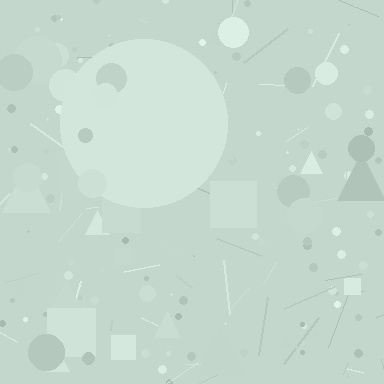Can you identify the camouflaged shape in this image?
The camouflaged shape is a circle.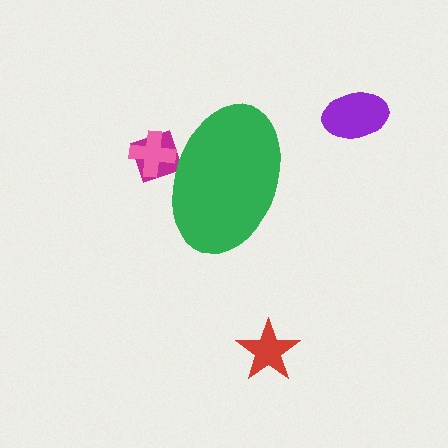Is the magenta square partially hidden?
Yes, the magenta square is partially hidden behind the green ellipse.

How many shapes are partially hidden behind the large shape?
2 shapes are partially hidden.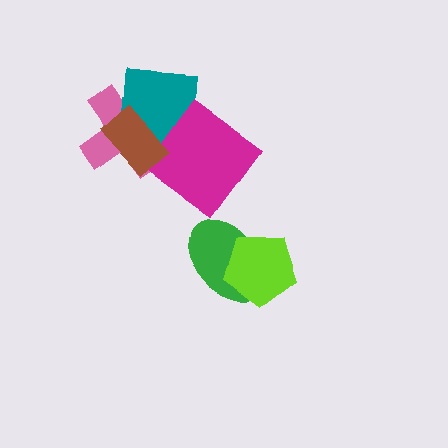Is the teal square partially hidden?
Yes, it is partially covered by another shape.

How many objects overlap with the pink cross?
2 objects overlap with the pink cross.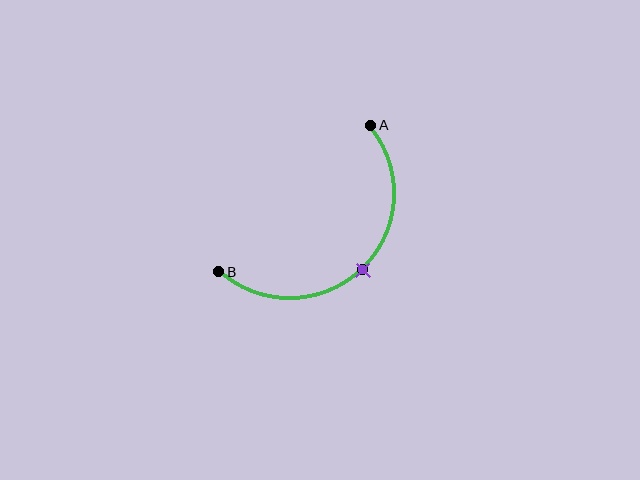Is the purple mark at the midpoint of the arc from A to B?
Yes. The purple mark lies on the arc at equal arc-length from both A and B — it is the arc midpoint.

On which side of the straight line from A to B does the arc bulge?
The arc bulges below and to the right of the straight line connecting A and B.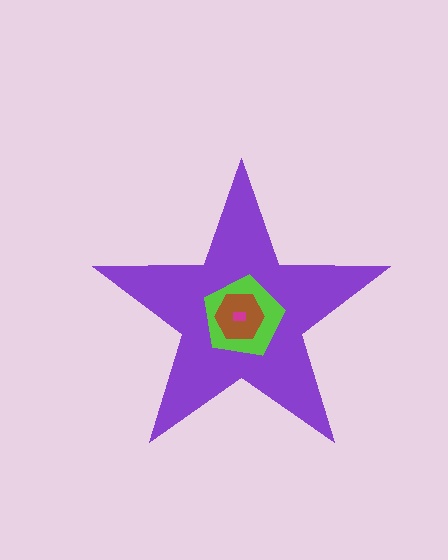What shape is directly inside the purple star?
The lime pentagon.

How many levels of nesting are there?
4.